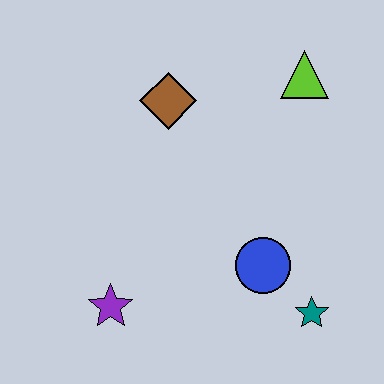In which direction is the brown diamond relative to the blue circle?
The brown diamond is above the blue circle.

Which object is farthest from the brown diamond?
The teal star is farthest from the brown diamond.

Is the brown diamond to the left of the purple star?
No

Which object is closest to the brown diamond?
The lime triangle is closest to the brown diamond.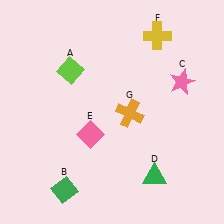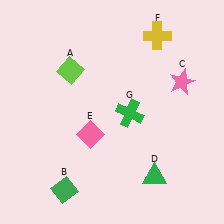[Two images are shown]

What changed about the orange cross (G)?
In Image 1, G is orange. In Image 2, it changed to green.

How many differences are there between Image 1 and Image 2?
There is 1 difference between the two images.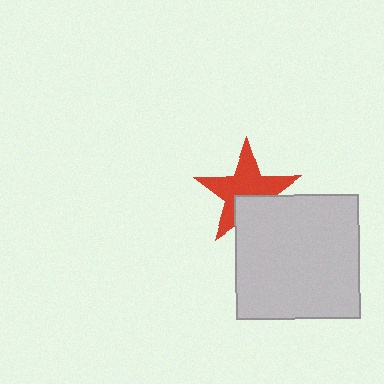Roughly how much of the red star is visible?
Most of it is visible (roughly 67%).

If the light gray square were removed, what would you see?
You would see the complete red star.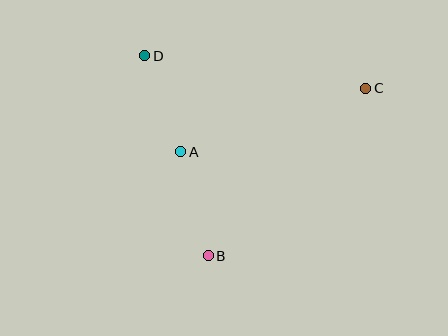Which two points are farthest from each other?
Points B and C are farthest from each other.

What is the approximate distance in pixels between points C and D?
The distance between C and D is approximately 223 pixels.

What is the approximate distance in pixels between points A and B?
The distance between A and B is approximately 108 pixels.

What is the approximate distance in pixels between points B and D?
The distance between B and D is approximately 210 pixels.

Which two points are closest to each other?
Points A and D are closest to each other.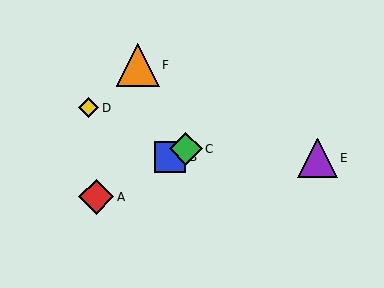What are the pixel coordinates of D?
Object D is at (89, 108).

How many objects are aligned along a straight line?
3 objects (A, B, C) are aligned along a straight line.